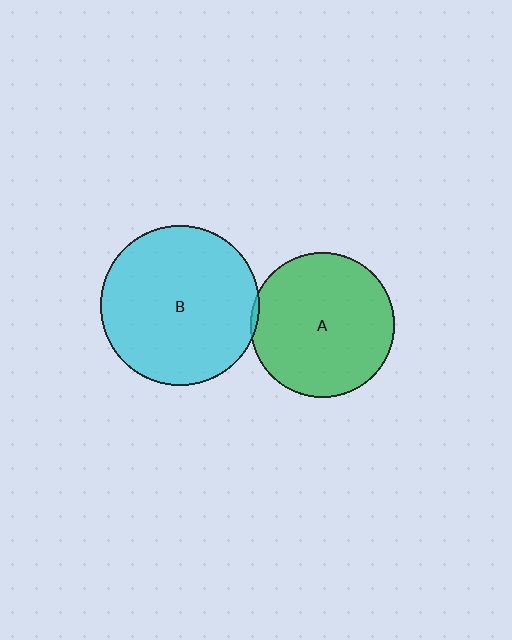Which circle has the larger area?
Circle B (cyan).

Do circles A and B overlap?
Yes.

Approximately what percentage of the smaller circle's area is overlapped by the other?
Approximately 5%.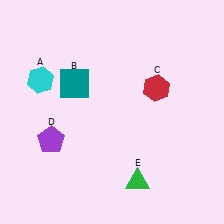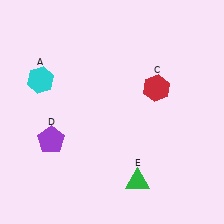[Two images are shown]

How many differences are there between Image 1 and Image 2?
There is 1 difference between the two images.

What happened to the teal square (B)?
The teal square (B) was removed in Image 2. It was in the top-left area of Image 1.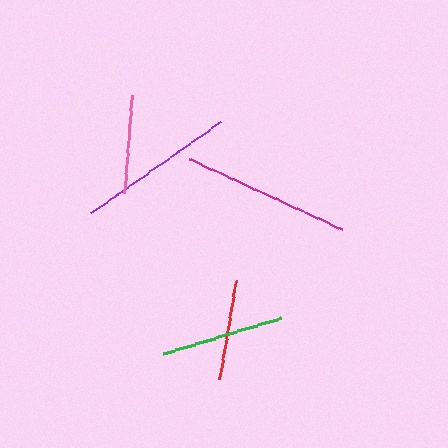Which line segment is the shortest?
The pink line is the shortest at approximately 98 pixels.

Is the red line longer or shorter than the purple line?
The purple line is longer than the red line.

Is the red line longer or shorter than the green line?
The green line is longer than the red line.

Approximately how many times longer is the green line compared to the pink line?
The green line is approximately 1.3 times the length of the pink line.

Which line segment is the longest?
The magenta line is the longest at approximately 169 pixels.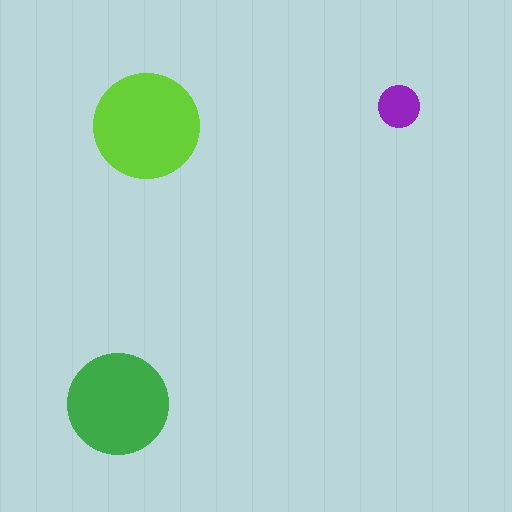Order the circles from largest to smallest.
the lime one, the green one, the purple one.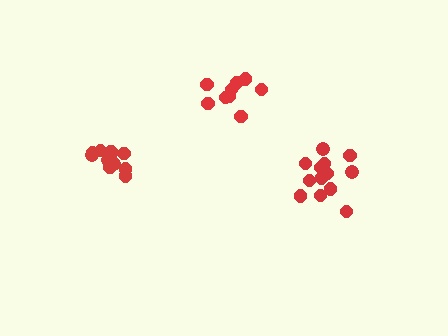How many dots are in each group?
Group 1: 12 dots, Group 2: 13 dots, Group 3: 9 dots (34 total).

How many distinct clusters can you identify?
There are 3 distinct clusters.